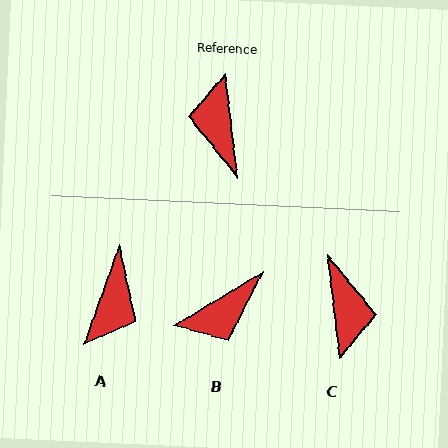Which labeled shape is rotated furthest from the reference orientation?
C, about 179 degrees away.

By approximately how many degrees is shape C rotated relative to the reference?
Approximately 179 degrees clockwise.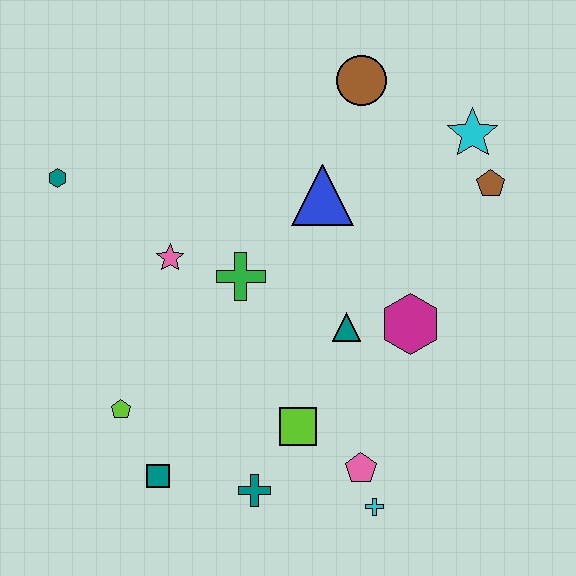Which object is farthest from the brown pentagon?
The teal square is farthest from the brown pentagon.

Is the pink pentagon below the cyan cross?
No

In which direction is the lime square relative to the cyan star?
The lime square is below the cyan star.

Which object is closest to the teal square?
The lime pentagon is closest to the teal square.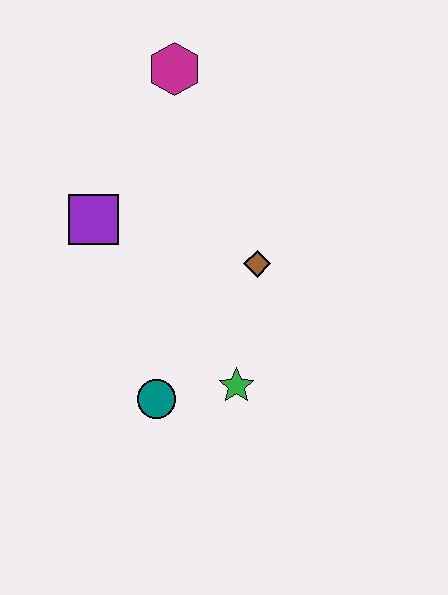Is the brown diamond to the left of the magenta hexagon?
No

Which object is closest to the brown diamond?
The green star is closest to the brown diamond.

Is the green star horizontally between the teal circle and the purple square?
No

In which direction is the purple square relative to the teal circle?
The purple square is above the teal circle.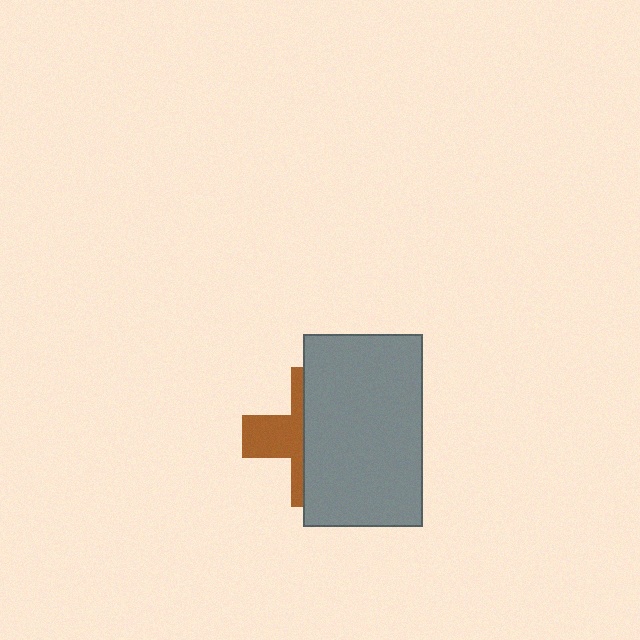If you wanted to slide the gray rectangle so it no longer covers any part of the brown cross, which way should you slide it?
Slide it right — that is the most direct way to separate the two shapes.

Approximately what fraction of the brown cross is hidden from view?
Roughly 62% of the brown cross is hidden behind the gray rectangle.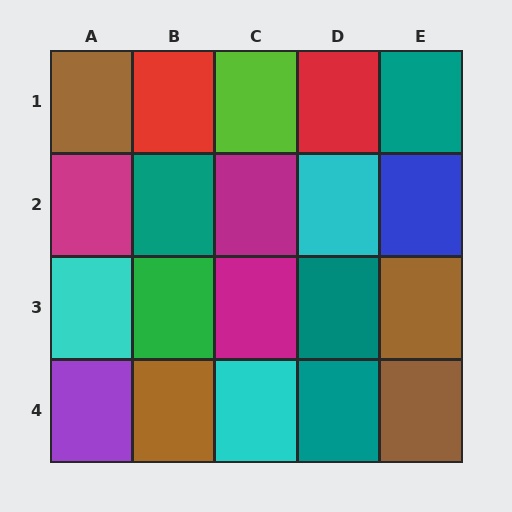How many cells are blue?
1 cell is blue.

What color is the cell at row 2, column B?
Teal.